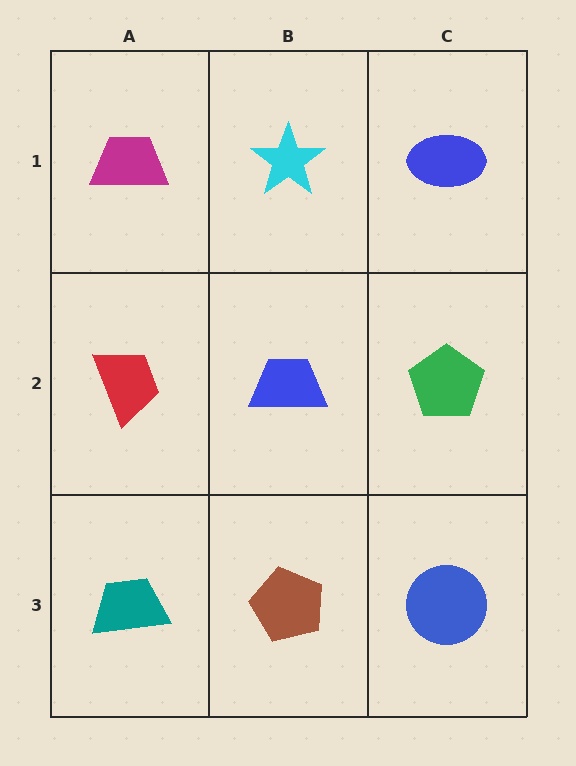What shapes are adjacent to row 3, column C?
A green pentagon (row 2, column C), a brown pentagon (row 3, column B).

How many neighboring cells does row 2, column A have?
3.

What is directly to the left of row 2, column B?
A red trapezoid.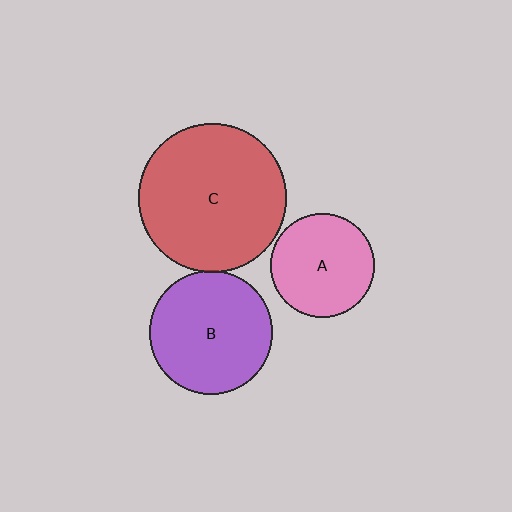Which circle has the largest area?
Circle C (red).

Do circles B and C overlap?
Yes.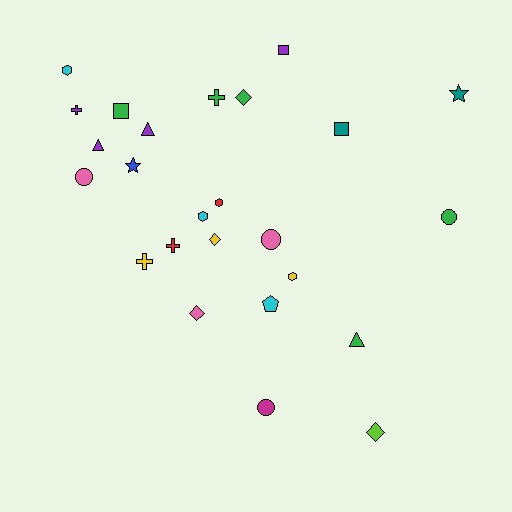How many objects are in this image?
There are 25 objects.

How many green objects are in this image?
There are 5 green objects.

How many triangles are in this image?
There are 3 triangles.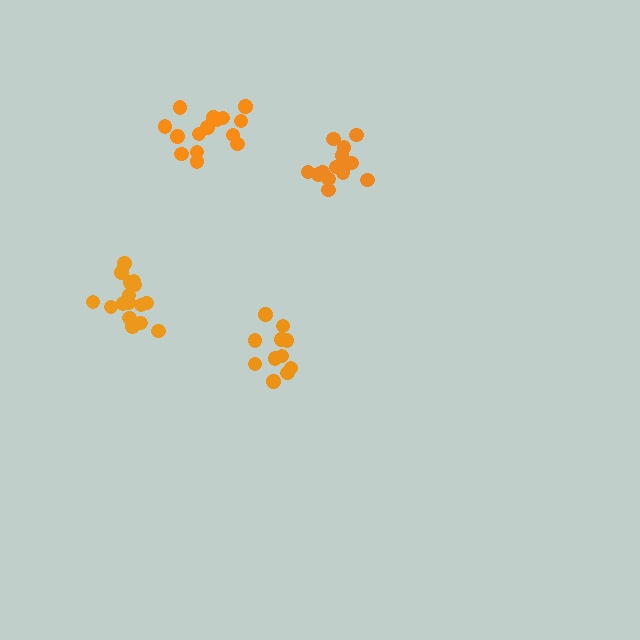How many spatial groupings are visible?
There are 4 spatial groupings.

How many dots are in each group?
Group 1: 15 dots, Group 2: 16 dots, Group 3: 11 dots, Group 4: 14 dots (56 total).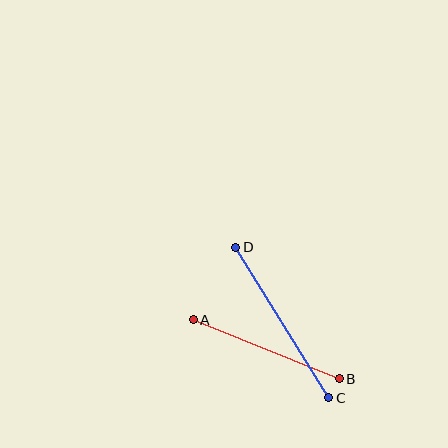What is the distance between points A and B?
The distance is approximately 157 pixels.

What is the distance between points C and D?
The distance is approximately 177 pixels.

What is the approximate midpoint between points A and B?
The midpoint is at approximately (266, 349) pixels.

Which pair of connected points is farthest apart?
Points C and D are farthest apart.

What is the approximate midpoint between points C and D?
The midpoint is at approximately (282, 323) pixels.